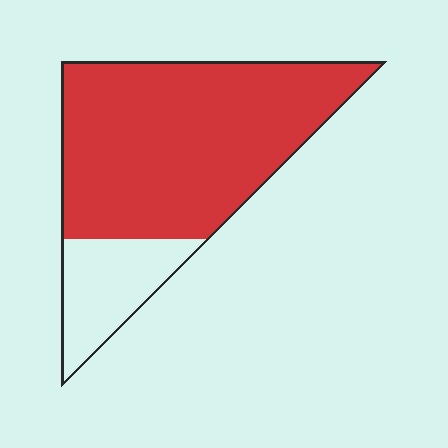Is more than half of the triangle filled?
Yes.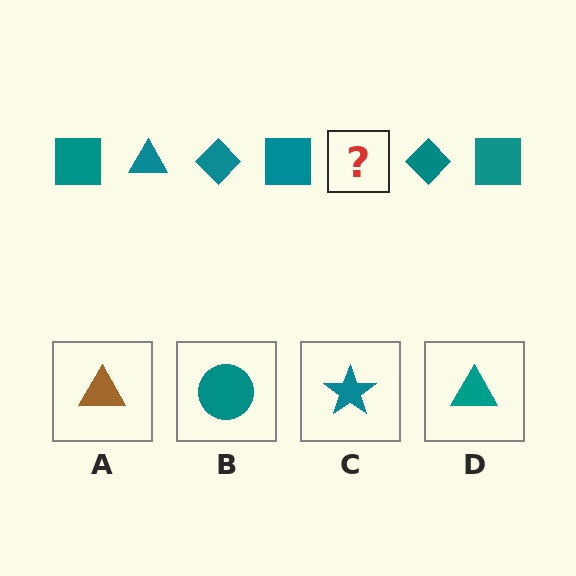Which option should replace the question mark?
Option D.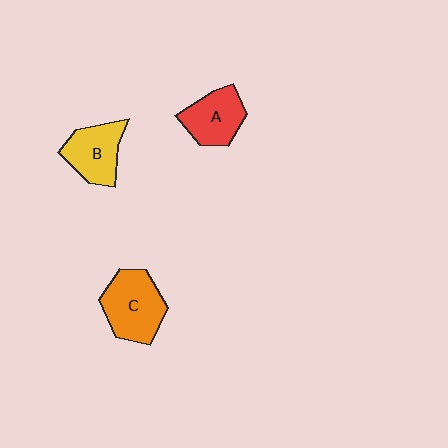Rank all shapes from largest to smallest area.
From largest to smallest: C (orange), B (yellow), A (red).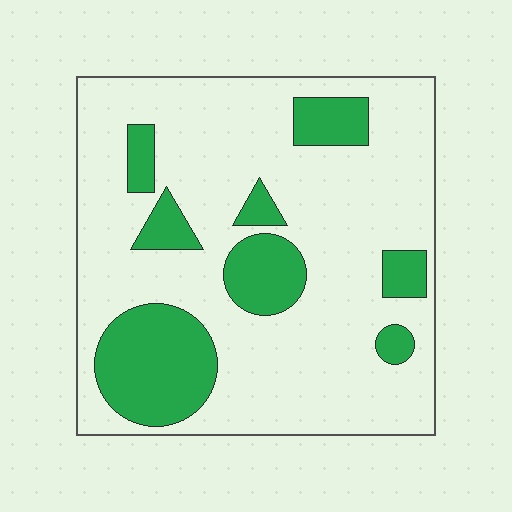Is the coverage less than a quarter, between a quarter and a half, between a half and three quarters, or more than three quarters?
Less than a quarter.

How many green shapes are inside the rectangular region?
8.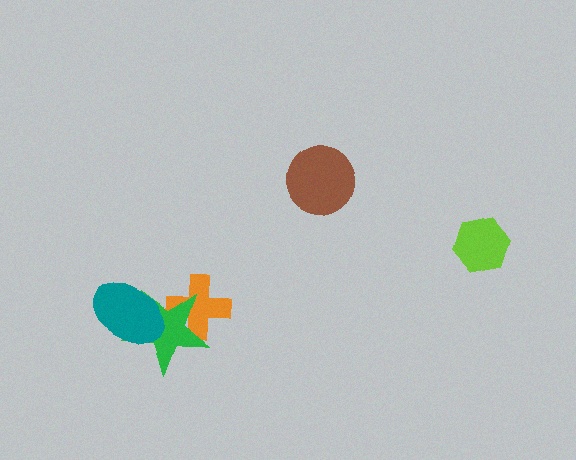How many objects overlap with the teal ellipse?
1 object overlaps with the teal ellipse.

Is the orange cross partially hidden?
Yes, it is partially covered by another shape.